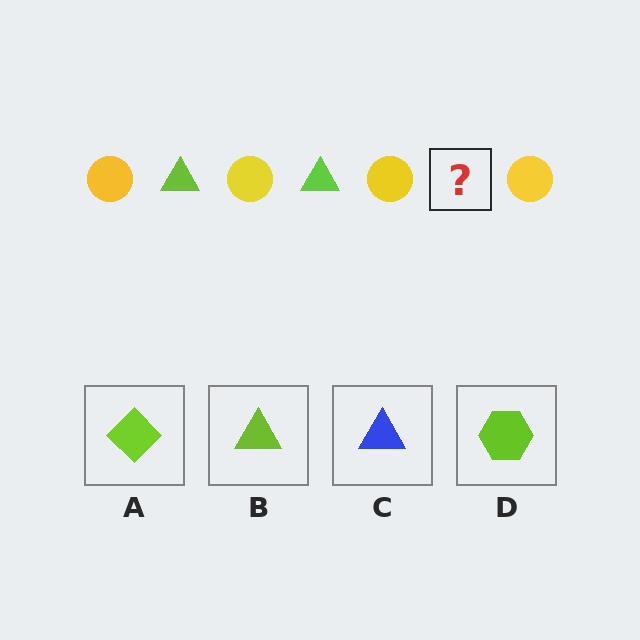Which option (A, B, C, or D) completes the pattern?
B.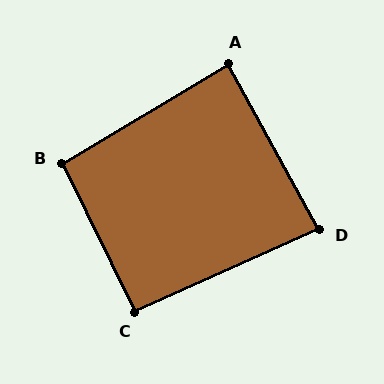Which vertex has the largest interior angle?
B, at approximately 95 degrees.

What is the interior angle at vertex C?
Approximately 92 degrees (approximately right).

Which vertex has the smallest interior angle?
D, at approximately 85 degrees.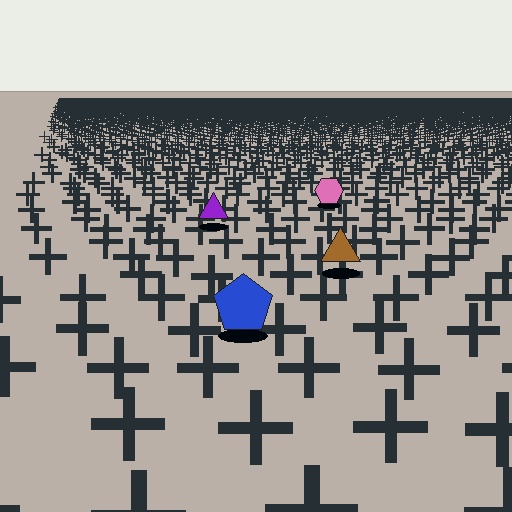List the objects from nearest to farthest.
From nearest to farthest: the blue pentagon, the brown triangle, the purple triangle, the pink hexagon.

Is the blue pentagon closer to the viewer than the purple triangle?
Yes. The blue pentagon is closer — you can tell from the texture gradient: the ground texture is coarser near it.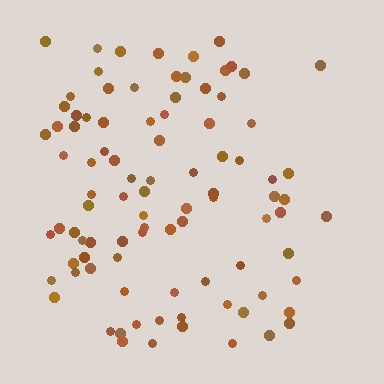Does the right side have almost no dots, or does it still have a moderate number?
Still a moderate number, just noticeably fewer than the left.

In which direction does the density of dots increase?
From right to left, with the left side densest.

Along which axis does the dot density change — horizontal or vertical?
Horizontal.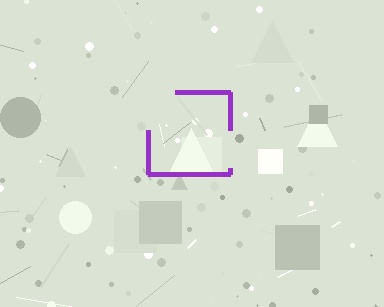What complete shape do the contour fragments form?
The contour fragments form a square.